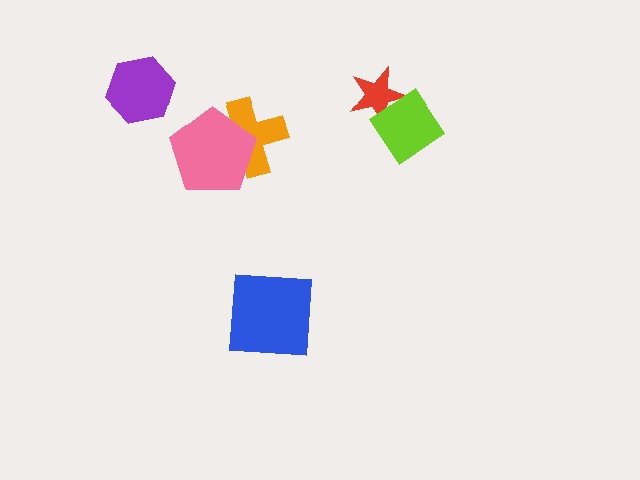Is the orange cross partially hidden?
Yes, it is partially covered by another shape.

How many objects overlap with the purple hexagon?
0 objects overlap with the purple hexagon.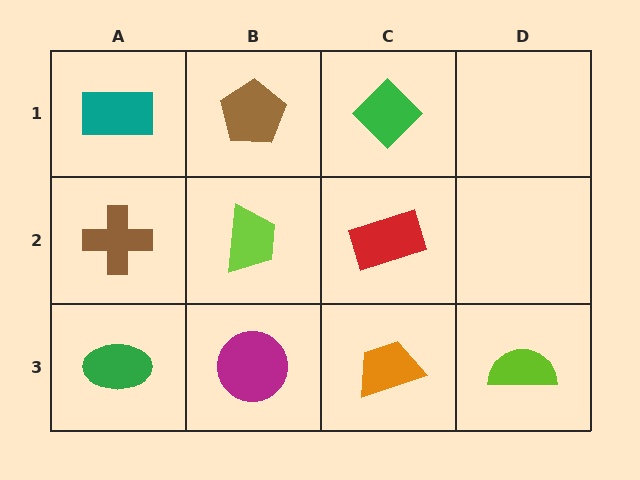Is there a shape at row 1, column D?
No, that cell is empty.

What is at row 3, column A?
A green ellipse.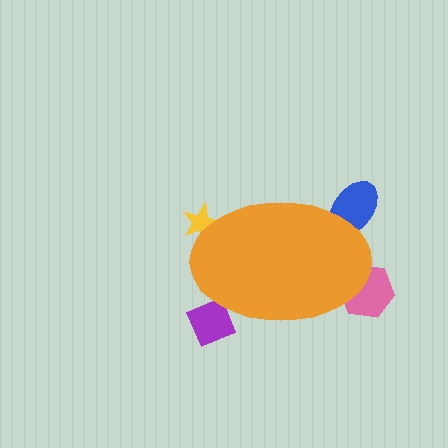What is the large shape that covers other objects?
An orange ellipse.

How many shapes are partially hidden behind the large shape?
4 shapes are partially hidden.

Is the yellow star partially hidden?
Yes, the yellow star is partially hidden behind the orange ellipse.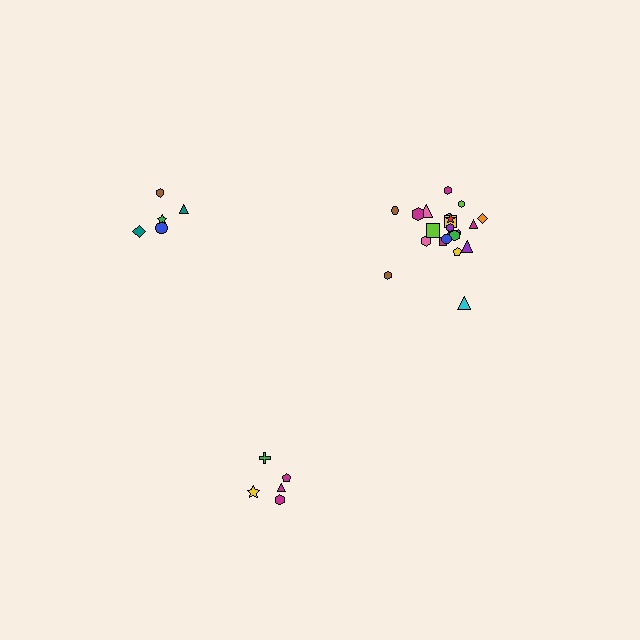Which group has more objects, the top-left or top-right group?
The top-right group.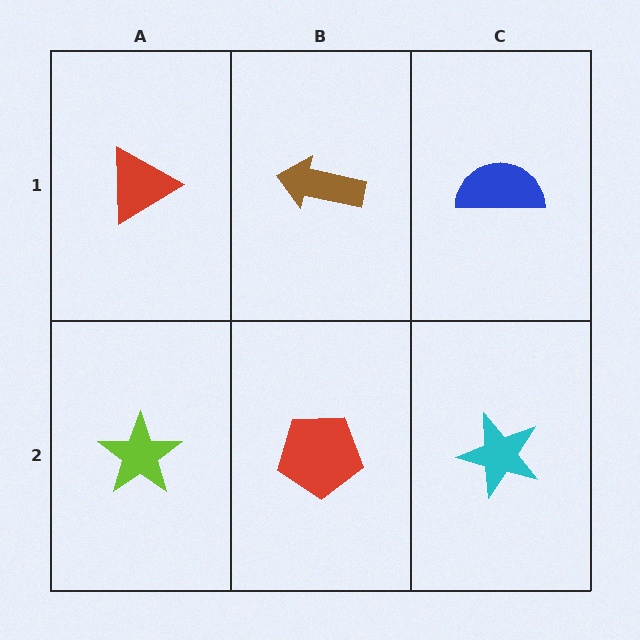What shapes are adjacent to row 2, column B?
A brown arrow (row 1, column B), a lime star (row 2, column A), a cyan star (row 2, column C).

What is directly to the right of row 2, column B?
A cyan star.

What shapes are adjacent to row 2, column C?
A blue semicircle (row 1, column C), a red pentagon (row 2, column B).